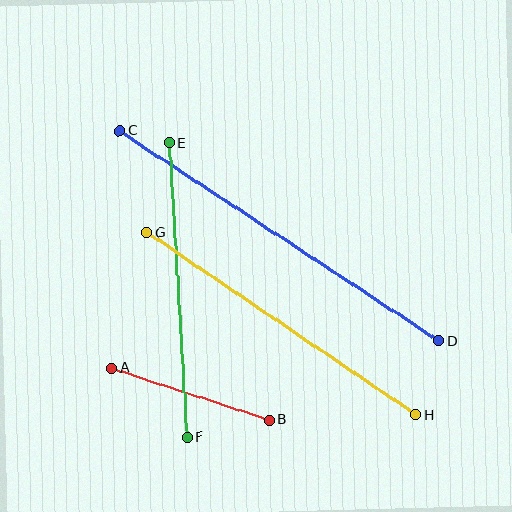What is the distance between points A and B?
The distance is approximately 166 pixels.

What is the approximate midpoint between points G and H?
The midpoint is at approximately (281, 324) pixels.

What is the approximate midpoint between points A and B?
The midpoint is at approximately (191, 394) pixels.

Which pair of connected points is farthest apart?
Points C and D are farthest apart.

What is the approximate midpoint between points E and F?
The midpoint is at approximately (178, 290) pixels.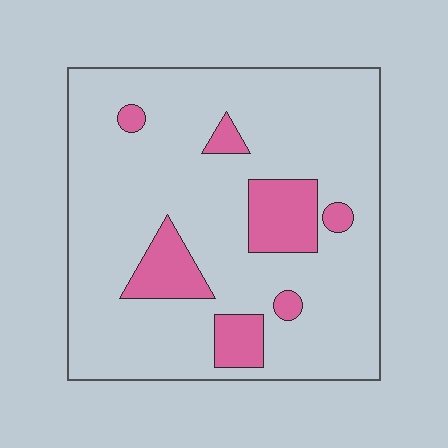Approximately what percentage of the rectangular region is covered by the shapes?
Approximately 15%.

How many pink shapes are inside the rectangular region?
7.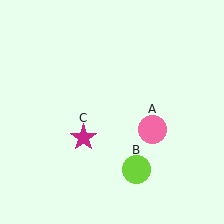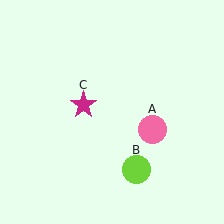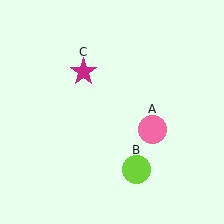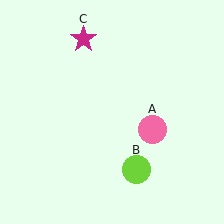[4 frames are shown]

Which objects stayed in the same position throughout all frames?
Pink circle (object A) and lime circle (object B) remained stationary.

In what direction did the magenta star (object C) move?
The magenta star (object C) moved up.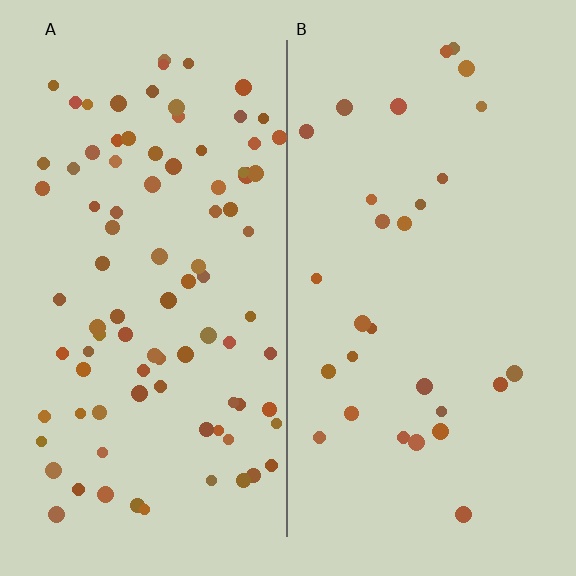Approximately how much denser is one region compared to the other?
Approximately 3.1× — region A over region B.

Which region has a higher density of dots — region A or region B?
A (the left).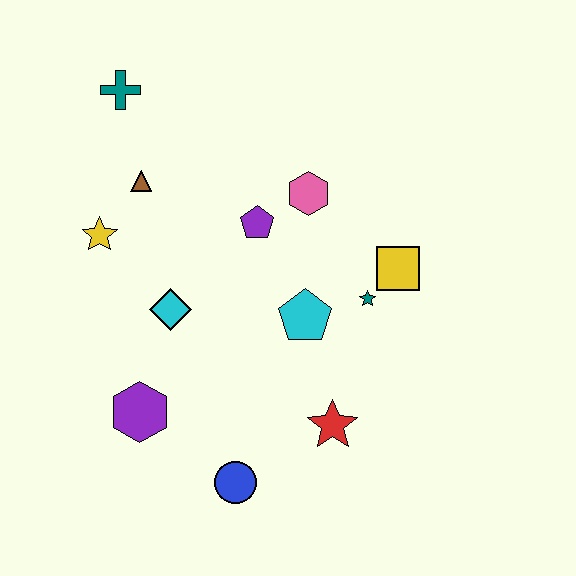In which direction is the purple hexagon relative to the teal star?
The purple hexagon is to the left of the teal star.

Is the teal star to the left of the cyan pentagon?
No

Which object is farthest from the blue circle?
The teal cross is farthest from the blue circle.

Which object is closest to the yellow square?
The teal star is closest to the yellow square.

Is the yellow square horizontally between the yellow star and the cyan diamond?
No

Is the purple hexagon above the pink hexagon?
No